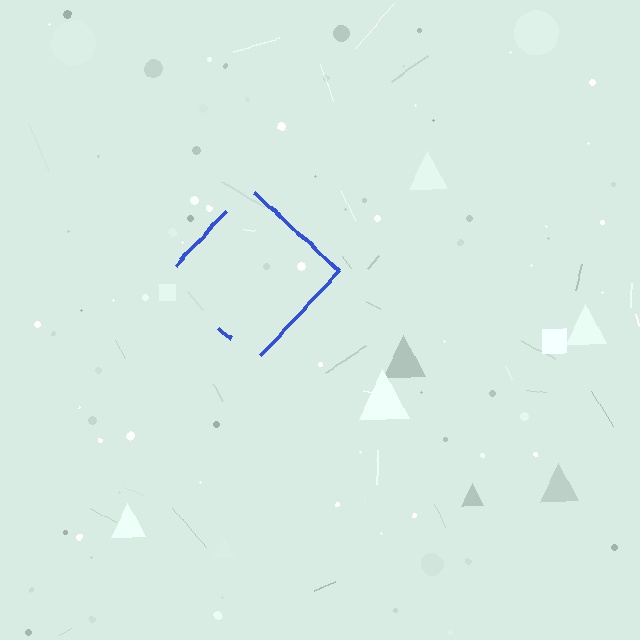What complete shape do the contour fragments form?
The contour fragments form a diamond.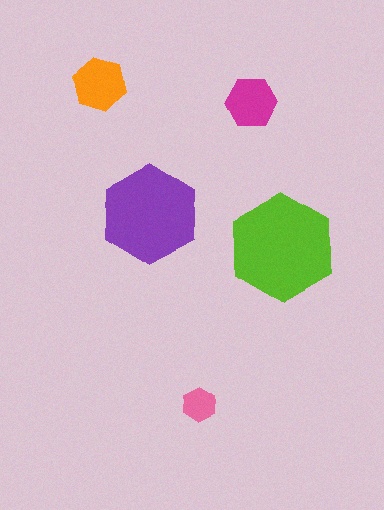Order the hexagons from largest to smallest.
the lime one, the purple one, the orange one, the magenta one, the pink one.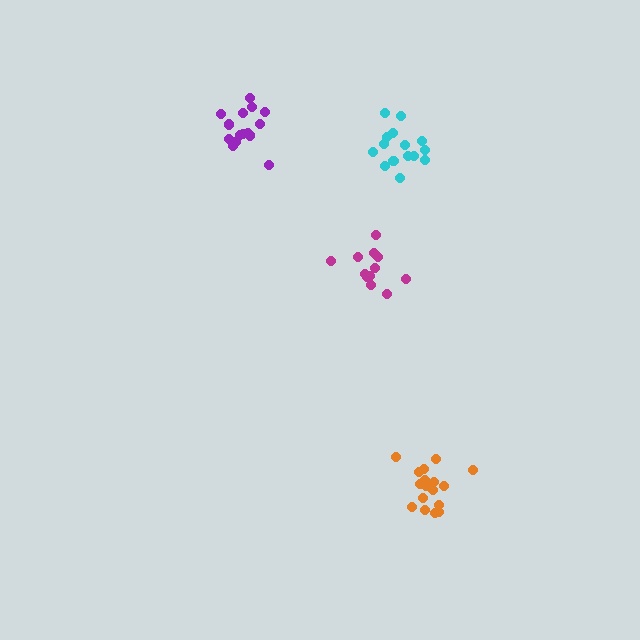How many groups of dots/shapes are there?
There are 4 groups.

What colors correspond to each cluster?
The clusters are colored: cyan, orange, purple, magenta.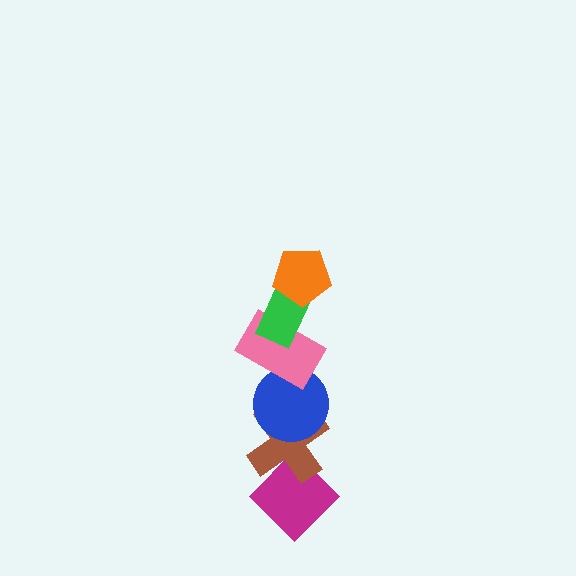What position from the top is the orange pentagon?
The orange pentagon is 1st from the top.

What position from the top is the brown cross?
The brown cross is 5th from the top.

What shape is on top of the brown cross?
The blue circle is on top of the brown cross.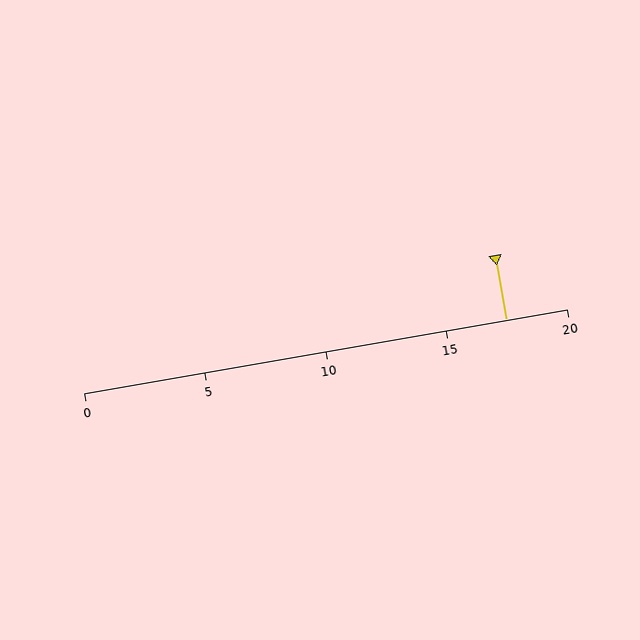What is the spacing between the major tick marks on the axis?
The major ticks are spaced 5 apart.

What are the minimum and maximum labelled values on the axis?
The axis runs from 0 to 20.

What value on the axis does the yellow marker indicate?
The marker indicates approximately 17.5.